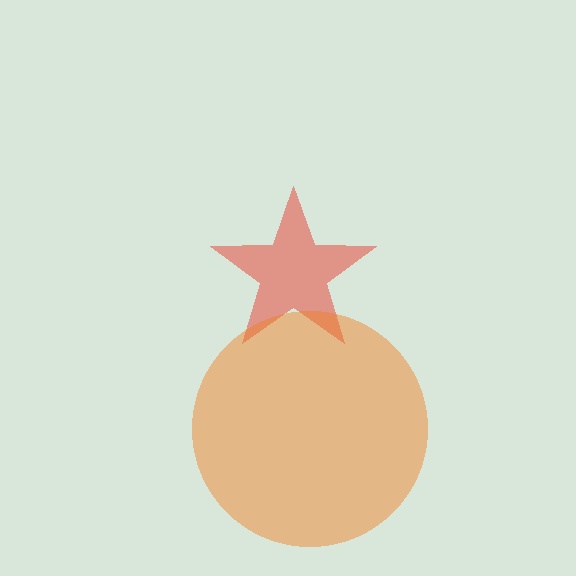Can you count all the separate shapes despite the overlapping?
Yes, there are 2 separate shapes.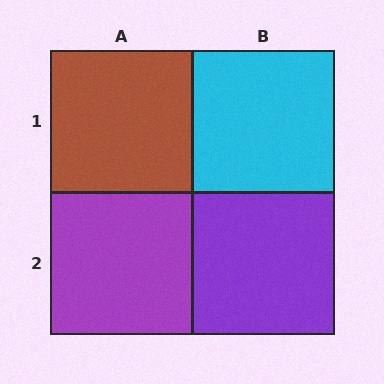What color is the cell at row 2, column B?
Purple.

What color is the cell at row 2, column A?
Purple.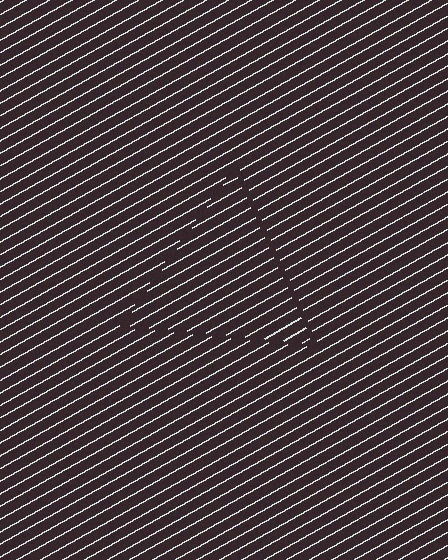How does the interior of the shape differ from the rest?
The interior of the shape contains the same grating, shifted by half a period — the contour is defined by the phase discontinuity where line-ends from the inner and outer gratings abut.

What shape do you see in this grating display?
An illusory triangle. The interior of the shape contains the same grating, shifted by half a period — the contour is defined by the phase discontinuity where line-ends from the inner and outer gratings abut.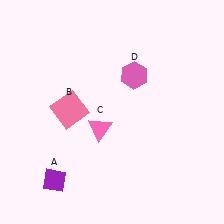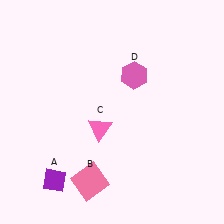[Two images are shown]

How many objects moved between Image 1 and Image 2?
1 object moved between the two images.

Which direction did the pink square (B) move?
The pink square (B) moved down.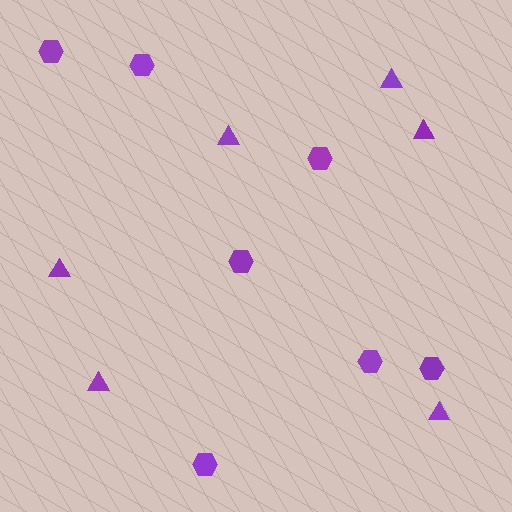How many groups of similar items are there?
There are 2 groups: one group of hexagons (7) and one group of triangles (6).